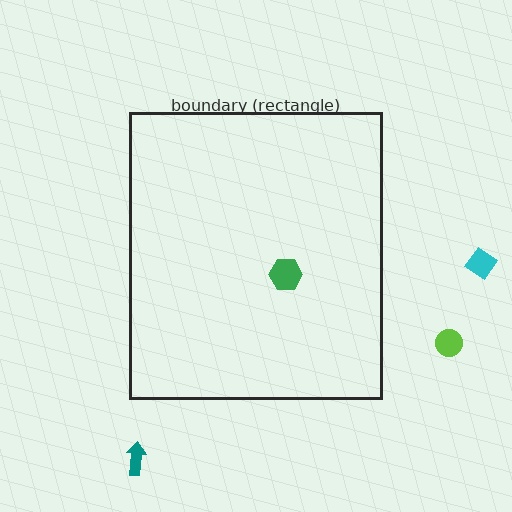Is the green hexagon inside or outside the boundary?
Inside.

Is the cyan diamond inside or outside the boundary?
Outside.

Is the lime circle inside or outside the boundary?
Outside.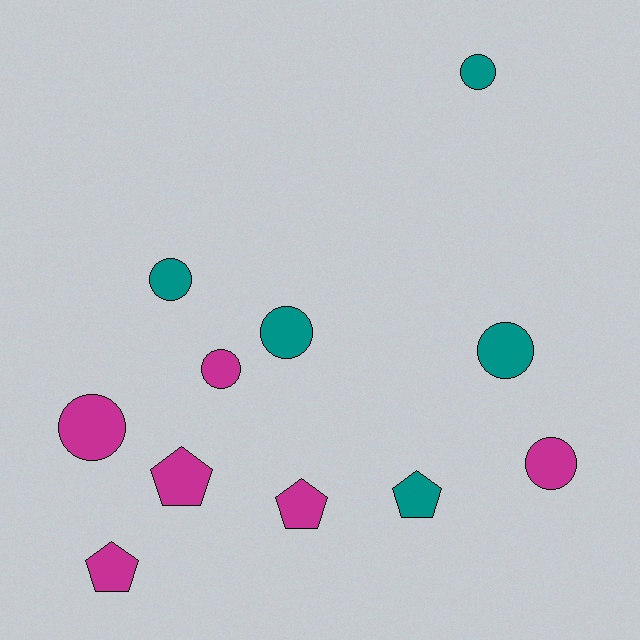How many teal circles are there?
There are 4 teal circles.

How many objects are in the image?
There are 11 objects.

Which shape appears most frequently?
Circle, with 7 objects.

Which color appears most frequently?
Magenta, with 6 objects.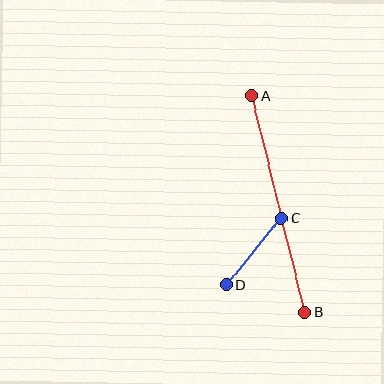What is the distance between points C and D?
The distance is approximately 86 pixels.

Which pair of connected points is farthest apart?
Points A and B are farthest apart.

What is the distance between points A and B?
The distance is approximately 223 pixels.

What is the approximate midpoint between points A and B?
The midpoint is at approximately (278, 204) pixels.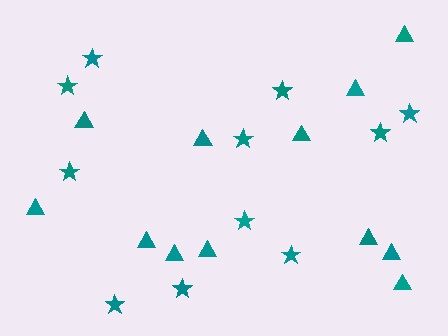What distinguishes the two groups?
There are 2 groups: one group of stars (11) and one group of triangles (12).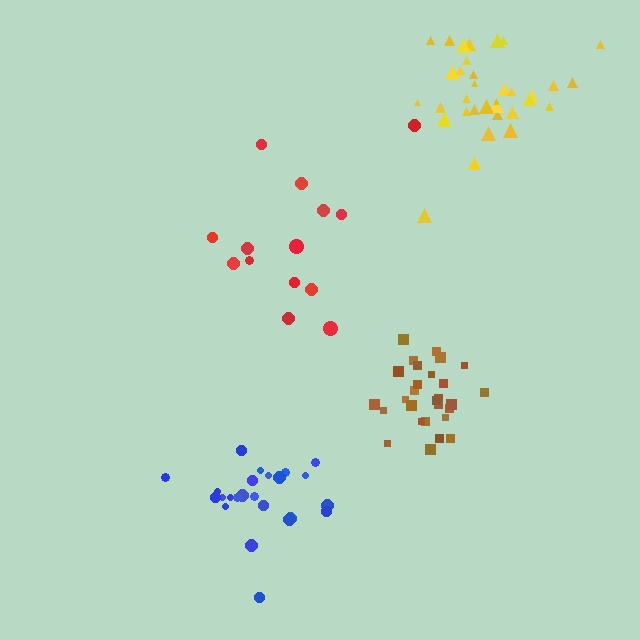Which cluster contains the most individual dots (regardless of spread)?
Yellow (34).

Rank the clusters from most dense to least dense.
brown, blue, yellow, red.